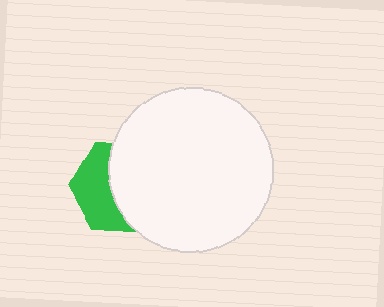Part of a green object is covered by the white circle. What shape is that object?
It is a hexagon.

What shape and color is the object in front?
The object in front is a white circle.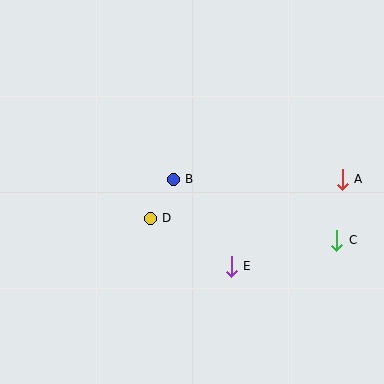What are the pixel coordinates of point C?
Point C is at (337, 240).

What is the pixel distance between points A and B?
The distance between A and B is 169 pixels.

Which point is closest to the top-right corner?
Point A is closest to the top-right corner.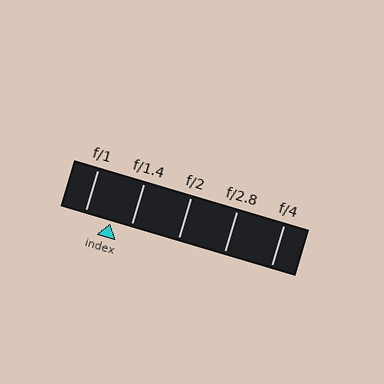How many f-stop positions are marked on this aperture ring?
There are 5 f-stop positions marked.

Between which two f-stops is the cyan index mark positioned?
The index mark is between f/1 and f/1.4.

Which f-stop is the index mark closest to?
The index mark is closest to f/1.4.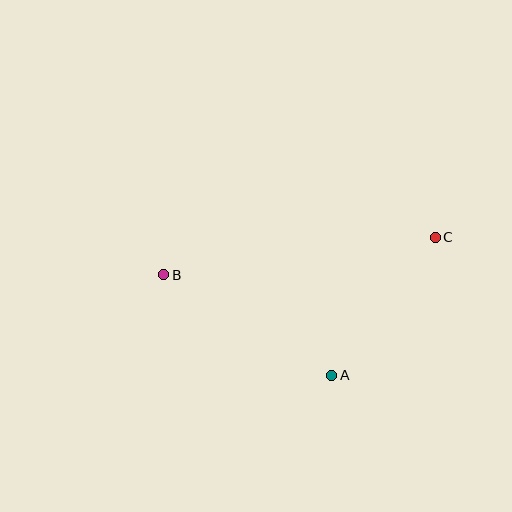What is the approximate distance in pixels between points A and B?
The distance between A and B is approximately 196 pixels.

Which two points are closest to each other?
Points A and C are closest to each other.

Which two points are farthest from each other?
Points B and C are farthest from each other.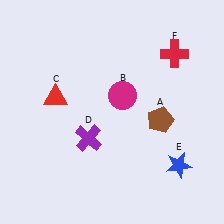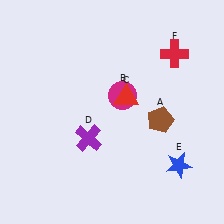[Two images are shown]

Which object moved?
The red triangle (C) moved right.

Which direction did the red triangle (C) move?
The red triangle (C) moved right.